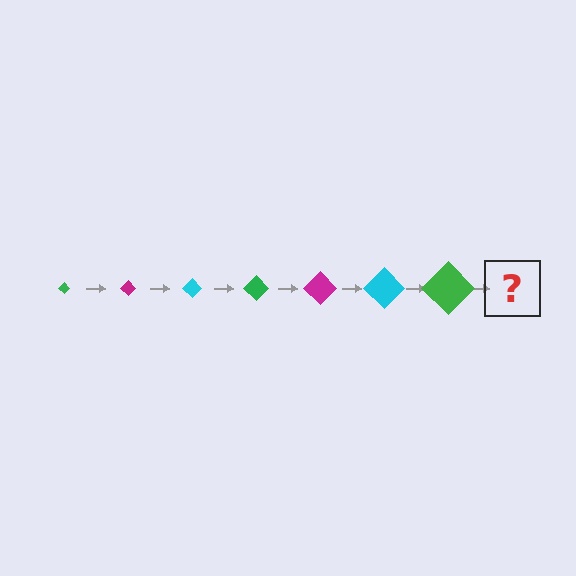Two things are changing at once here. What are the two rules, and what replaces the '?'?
The two rules are that the diamond grows larger each step and the color cycles through green, magenta, and cyan. The '?' should be a magenta diamond, larger than the previous one.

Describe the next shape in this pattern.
It should be a magenta diamond, larger than the previous one.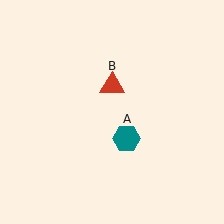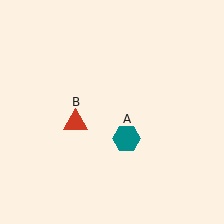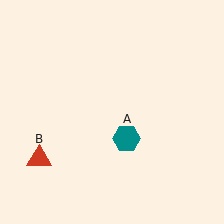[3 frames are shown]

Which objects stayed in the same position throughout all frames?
Teal hexagon (object A) remained stationary.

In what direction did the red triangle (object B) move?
The red triangle (object B) moved down and to the left.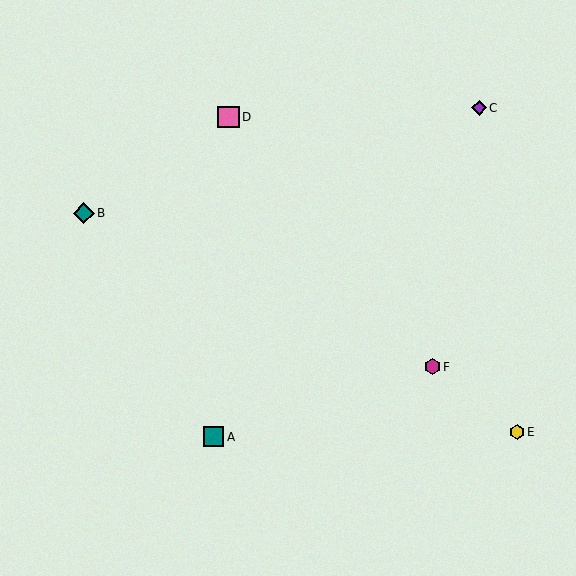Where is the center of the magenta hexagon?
The center of the magenta hexagon is at (432, 367).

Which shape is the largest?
The pink square (labeled D) is the largest.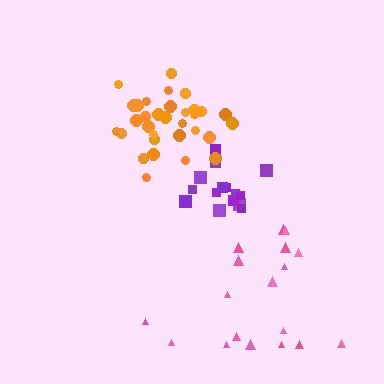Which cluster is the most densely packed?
Orange.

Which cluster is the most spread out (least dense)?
Pink.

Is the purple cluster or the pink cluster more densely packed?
Purple.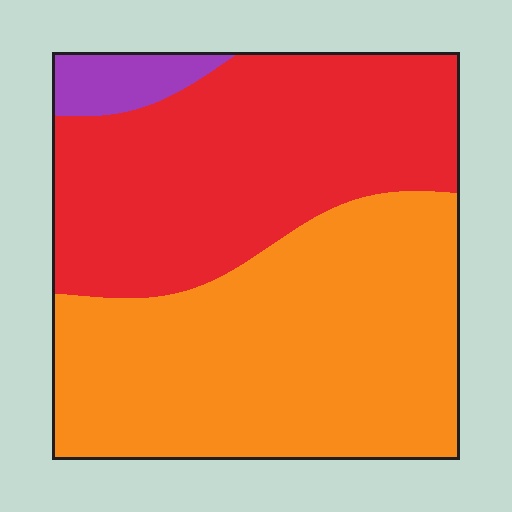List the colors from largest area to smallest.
From largest to smallest: orange, red, purple.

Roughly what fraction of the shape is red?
Red covers roughly 45% of the shape.